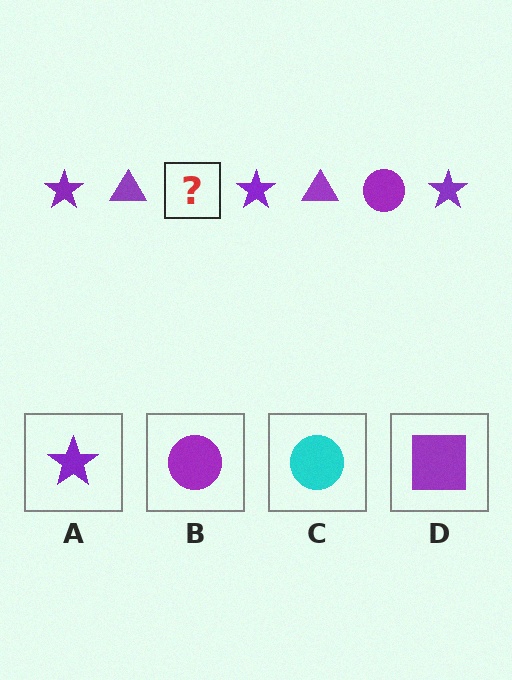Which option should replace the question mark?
Option B.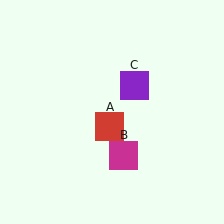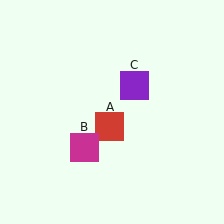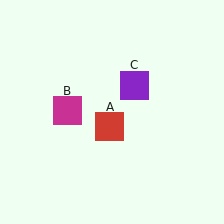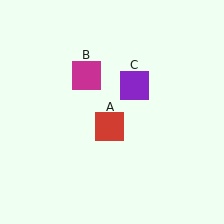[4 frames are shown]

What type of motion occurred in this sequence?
The magenta square (object B) rotated clockwise around the center of the scene.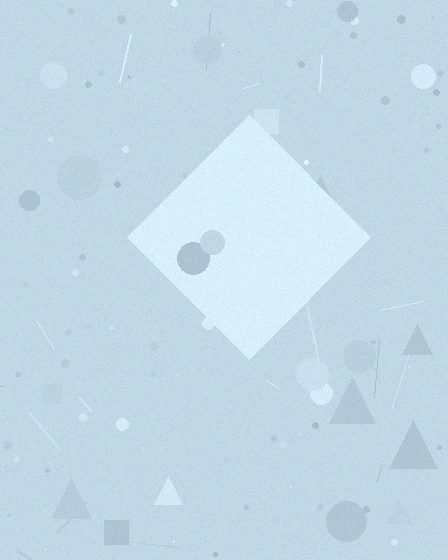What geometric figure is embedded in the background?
A diamond is embedded in the background.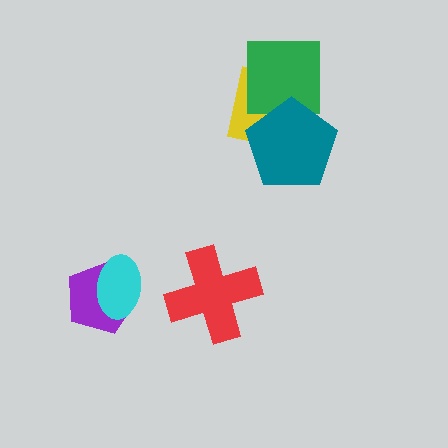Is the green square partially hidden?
Yes, it is partially covered by another shape.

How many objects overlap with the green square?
2 objects overlap with the green square.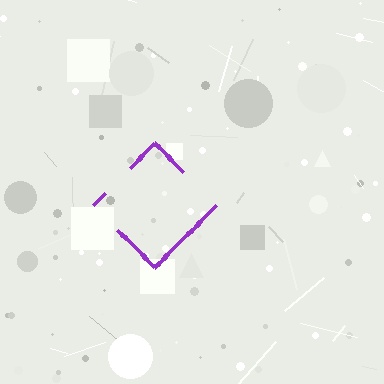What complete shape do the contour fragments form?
The contour fragments form a diamond.